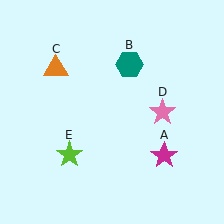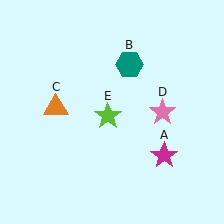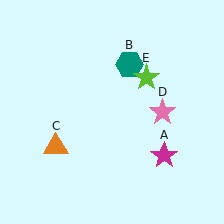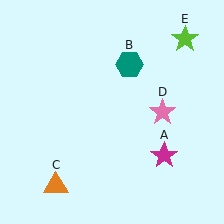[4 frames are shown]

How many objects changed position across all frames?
2 objects changed position: orange triangle (object C), lime star (object E).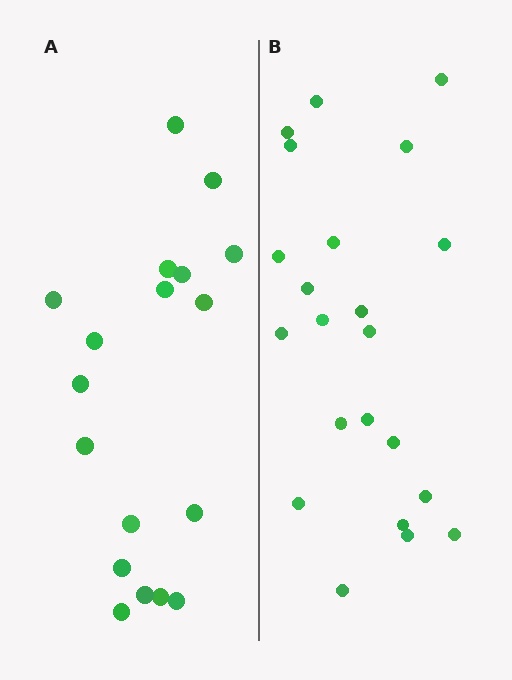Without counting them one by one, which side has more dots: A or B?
Region B (the right region) has more dots.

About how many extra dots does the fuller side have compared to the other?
Region B has about 4 more dots than region A.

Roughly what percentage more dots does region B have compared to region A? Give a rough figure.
About 20% more.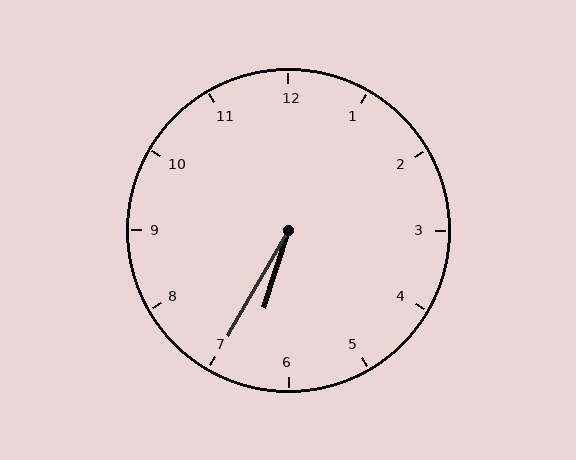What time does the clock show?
6:35.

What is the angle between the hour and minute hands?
Approximately 12 degrees.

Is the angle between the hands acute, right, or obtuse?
It is acute.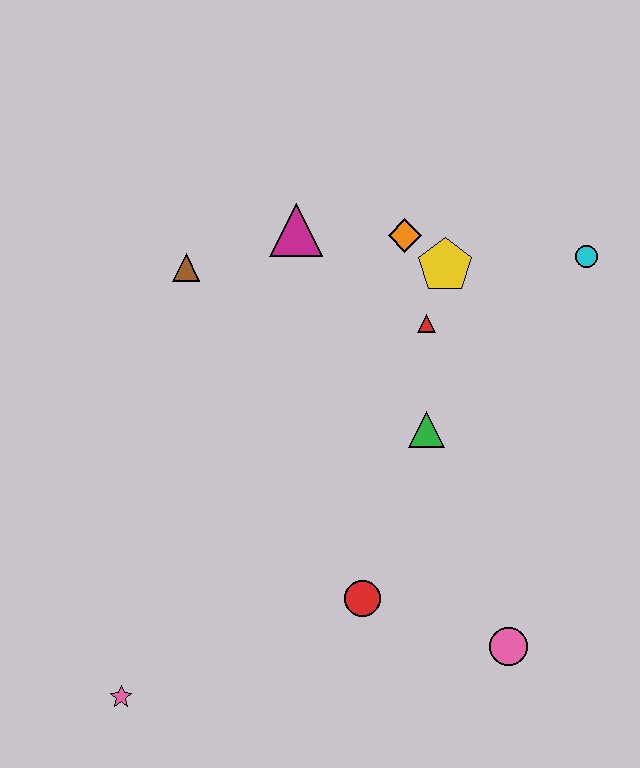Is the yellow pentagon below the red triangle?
No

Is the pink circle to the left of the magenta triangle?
No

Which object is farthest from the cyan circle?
The pink star is farthest from the cyan circle.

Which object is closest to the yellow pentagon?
The orange diamond is closest to the yellow pentagon.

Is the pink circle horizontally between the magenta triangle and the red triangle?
No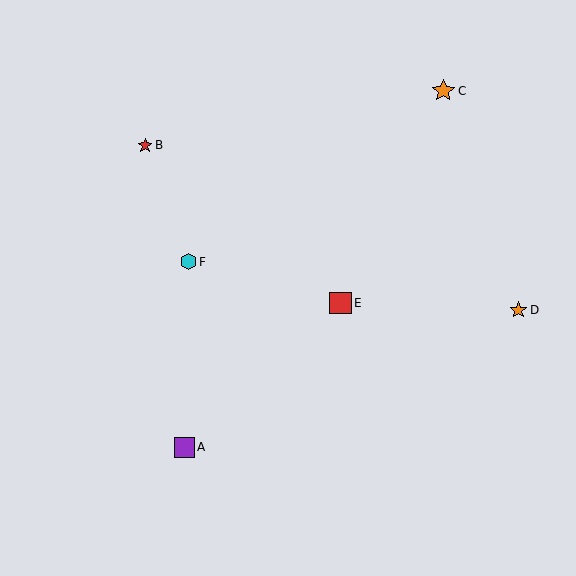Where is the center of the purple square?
The center of the purple square is at (185, 447).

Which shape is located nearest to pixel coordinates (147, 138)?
The red star (labeled B) at (145, 145) is nearest to that location.